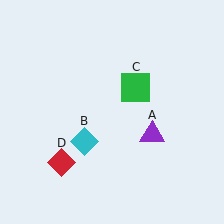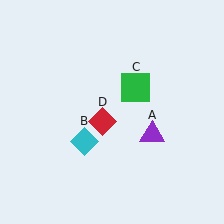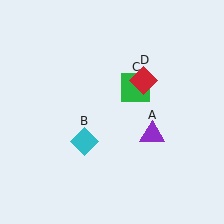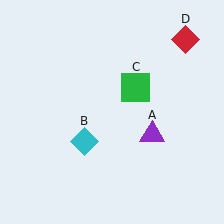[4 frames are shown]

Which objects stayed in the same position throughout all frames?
Purple triangle (object A) and cyan diamond (object B) and green square (object C) remained stationary.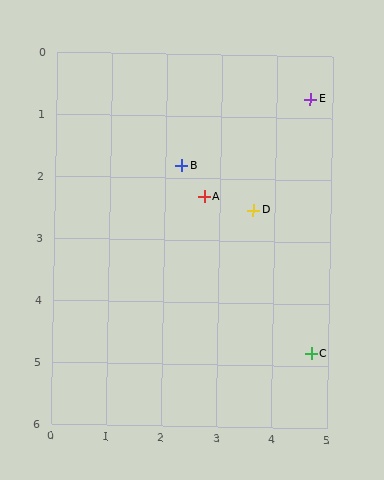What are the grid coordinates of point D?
Point D is at approximately (3.6, 2.5).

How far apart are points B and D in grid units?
Points B and D are about 1.5 grid units apart.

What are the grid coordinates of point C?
Point C is at approximately (4.7, 4.8).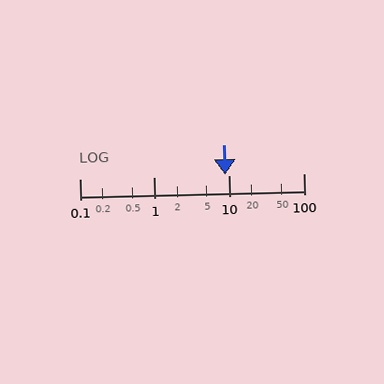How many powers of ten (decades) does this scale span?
The scale spans 3 decades, from 0.1 to 100.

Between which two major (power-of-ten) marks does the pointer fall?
The pointer is between 1 and 10.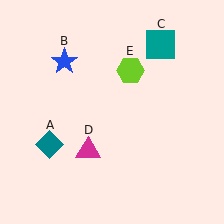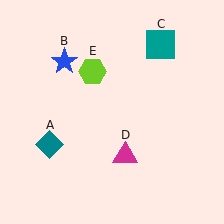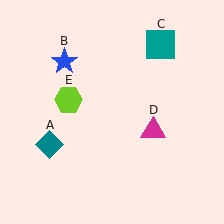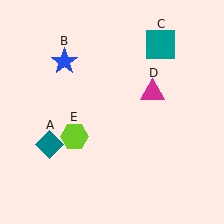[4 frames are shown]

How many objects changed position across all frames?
2 objects changed position: magenta triangle (object D), lime hexagon (object E).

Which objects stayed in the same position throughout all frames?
Teal diamond (object A) and blue star (object B) and teal square (object C) remained stationary.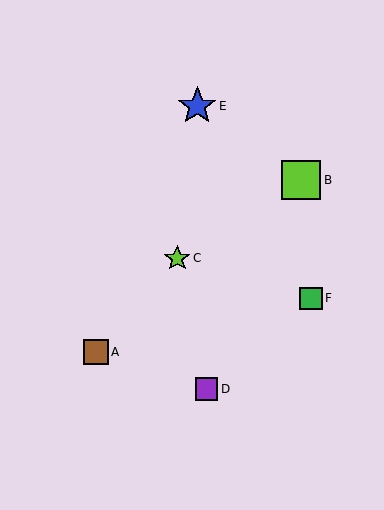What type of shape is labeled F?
Shape F is a green square.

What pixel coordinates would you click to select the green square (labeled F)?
Click at (311, 298) to select the green square F.